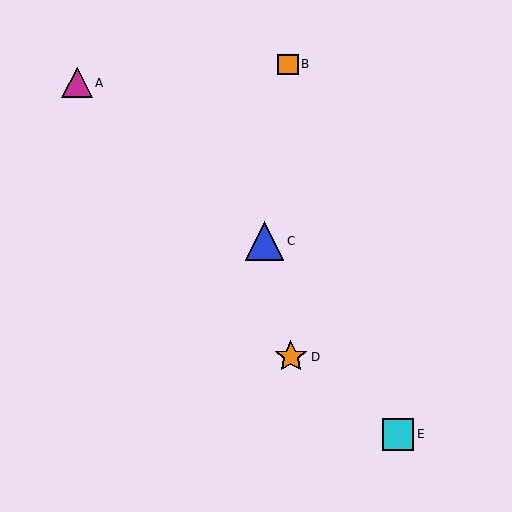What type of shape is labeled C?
Shape C is a blue triangle.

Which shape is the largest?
The blue triangle (labeled C) is the largest.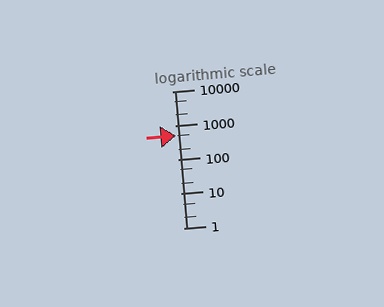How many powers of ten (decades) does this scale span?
The scale spans 4 decades, from 1 to 10000.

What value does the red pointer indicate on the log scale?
The pointer indicates approximately 510.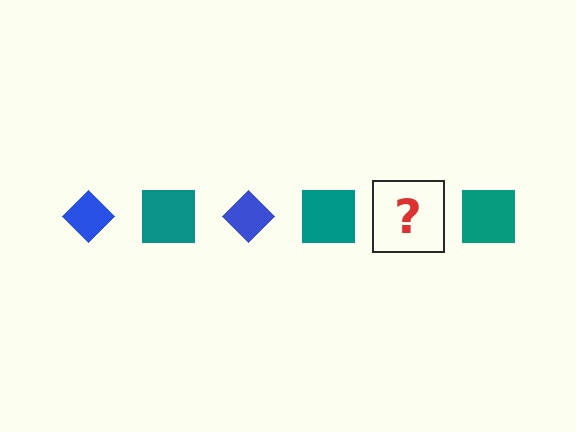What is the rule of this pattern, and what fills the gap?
The rule is that the pattern alternates between blue diamond and teal square. The gap should be filled with a blue diamond.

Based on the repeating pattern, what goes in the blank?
The blank should be a blue diamond.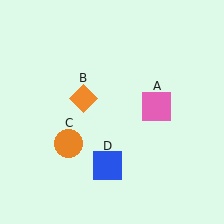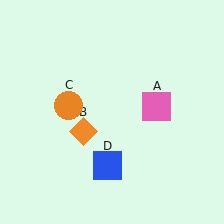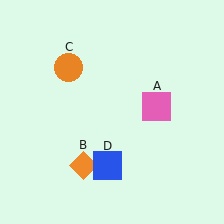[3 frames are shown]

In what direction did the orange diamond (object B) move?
The orange diamond (object B) moved down.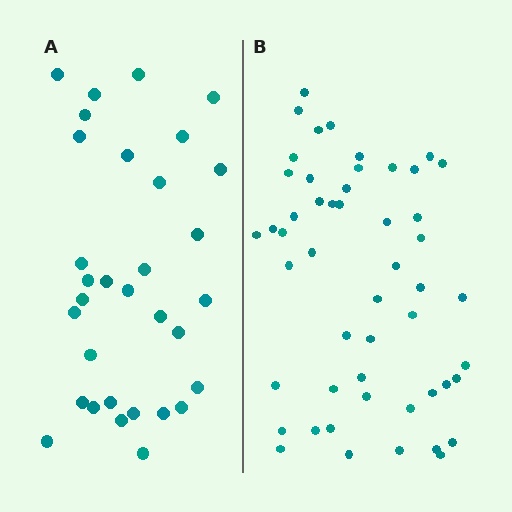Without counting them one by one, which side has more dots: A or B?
Region B (the right region) has more dots.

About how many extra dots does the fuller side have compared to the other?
Region B has approximately 20 more dots than region A.